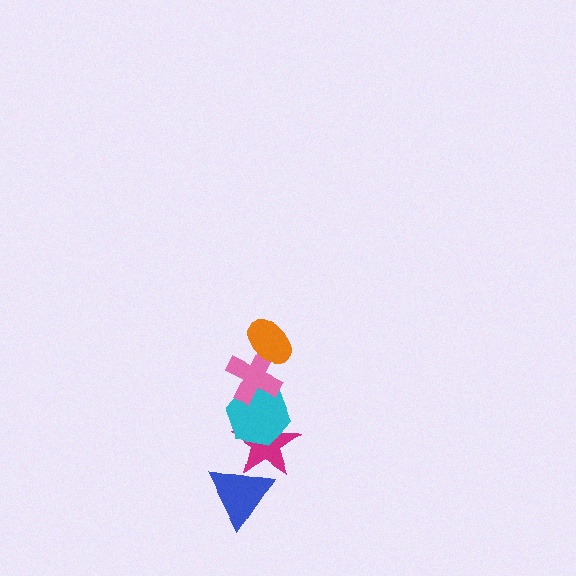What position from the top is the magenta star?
The magenta star is 4th from the top.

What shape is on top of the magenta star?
The cyan hexagon is on top of the magenta star.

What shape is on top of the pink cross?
The orange ellipse is on top of the pink cross.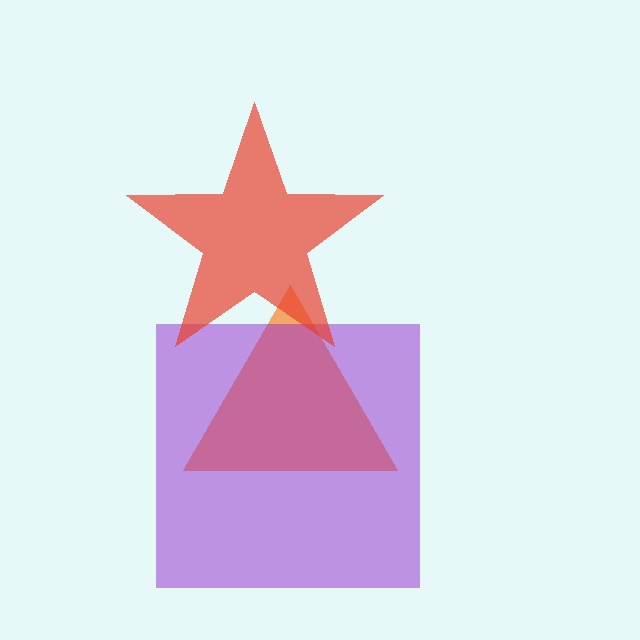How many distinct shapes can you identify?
There are 3 distinct shapes: an orange triangle, a purple square, a red star.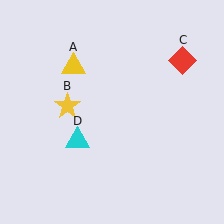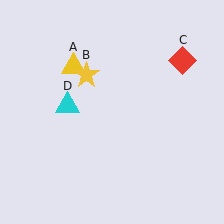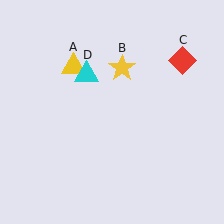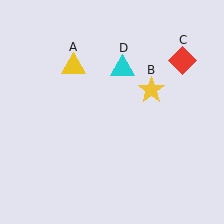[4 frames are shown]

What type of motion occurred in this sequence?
The yellow star (object B), cyan triangle (object D) rotated clockwise around the center of the scene.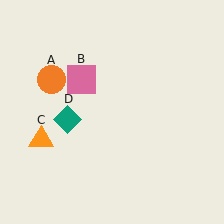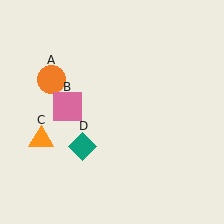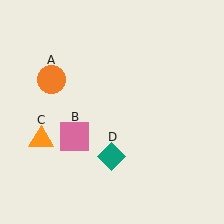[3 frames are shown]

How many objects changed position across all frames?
2 objects changed position: pink square (object B), teal diamond (object D).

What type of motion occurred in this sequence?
The pink square (object B), teal diamond (object D) rotated counterclockwise around the center of the scene.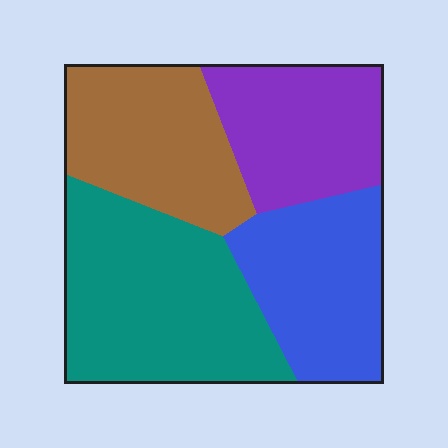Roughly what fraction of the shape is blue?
Blue takes up less than a quarter of the shape.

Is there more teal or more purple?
Teal.